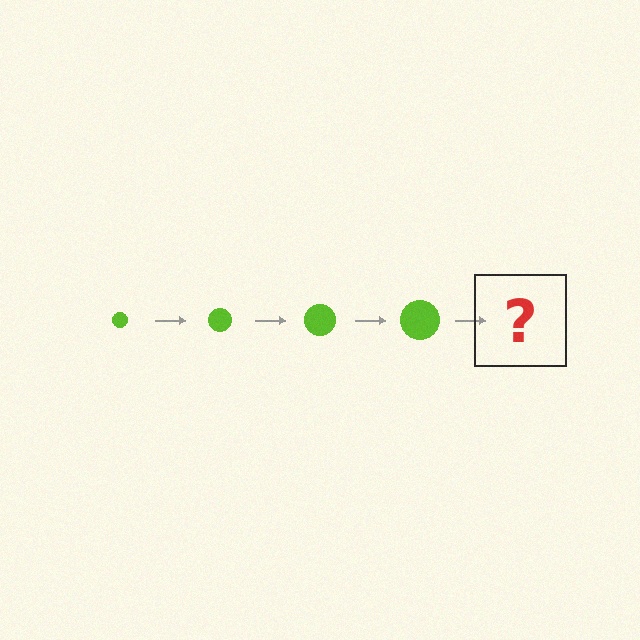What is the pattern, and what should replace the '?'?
The pattern is that the circle gets progressively larger each step. The '?' should be a lime circle, larger than the previous one.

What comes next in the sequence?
The next element should be a lime circle, larger than the previous one.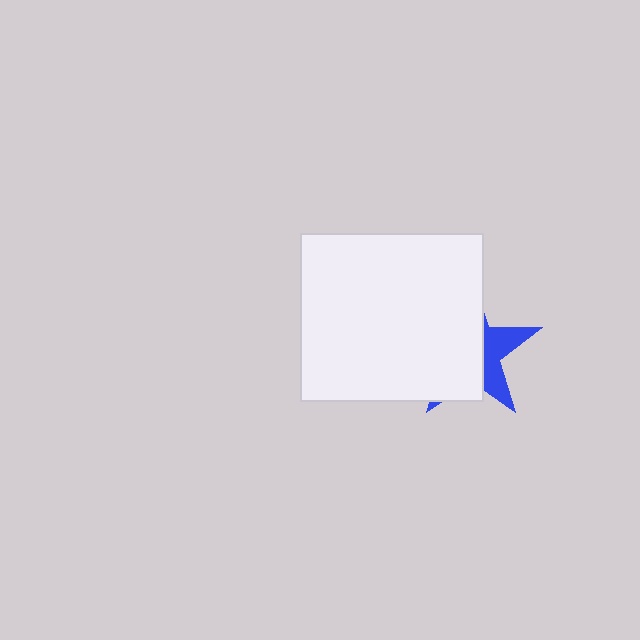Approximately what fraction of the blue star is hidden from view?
Roughly 66% of the blue star is hidden behind the white rectangle.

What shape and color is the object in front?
The object in front is a white rectangle.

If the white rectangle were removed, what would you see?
You would see the complete blue star.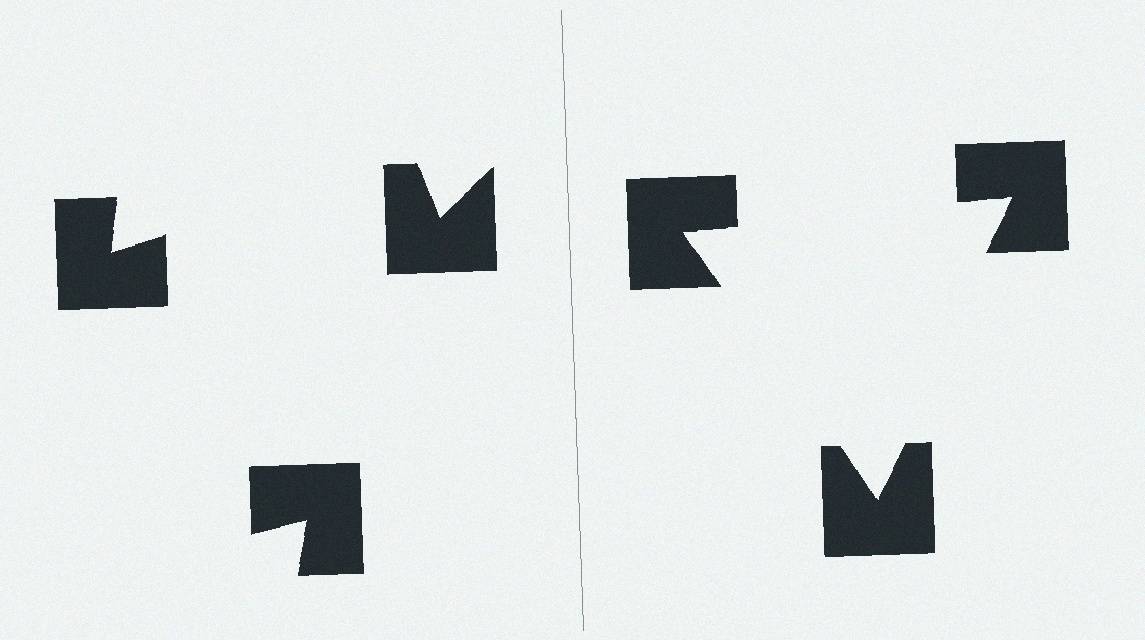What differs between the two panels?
The notched squares are positioned identically on both sides; only the wedge orientations differ. On the right they align to a triangle; on the left they are misaligned.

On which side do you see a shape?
An illusory triangle appears on the right side. On the left side the wedge cuts are rotated, so no coherent shape forms.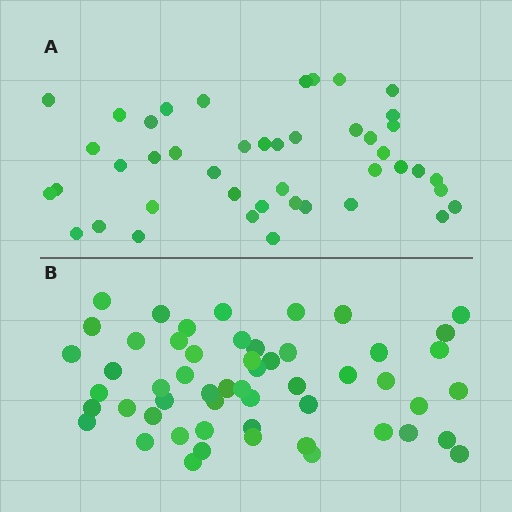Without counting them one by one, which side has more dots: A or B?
Region B (the bottom region) has more dots.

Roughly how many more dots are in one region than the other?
Region B has roughly 10 or so more dots than region A.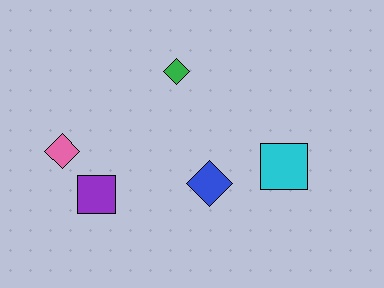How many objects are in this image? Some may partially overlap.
There are 5 objects.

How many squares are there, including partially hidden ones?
There are 2 squares.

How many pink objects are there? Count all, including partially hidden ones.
There is 1 pink object.